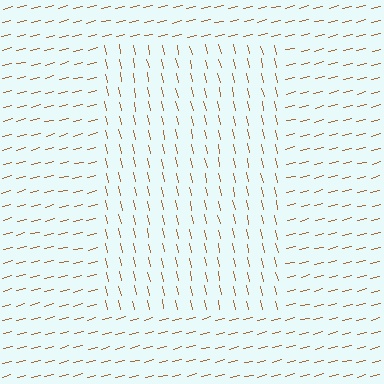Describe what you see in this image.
The image is filled with small brown line segments. A rectangle region in the image has lines oriented differently from the surrounding lines, creating a visible texture boundary.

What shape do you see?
I see a rectangle.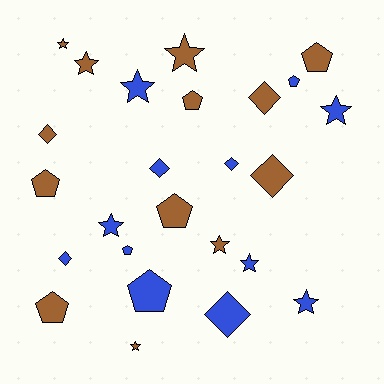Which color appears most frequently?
Brown, with 13 objects.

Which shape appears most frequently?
Star, with 10 objects.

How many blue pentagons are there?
There are 3 blue pentagons.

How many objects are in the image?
There are 25 objects.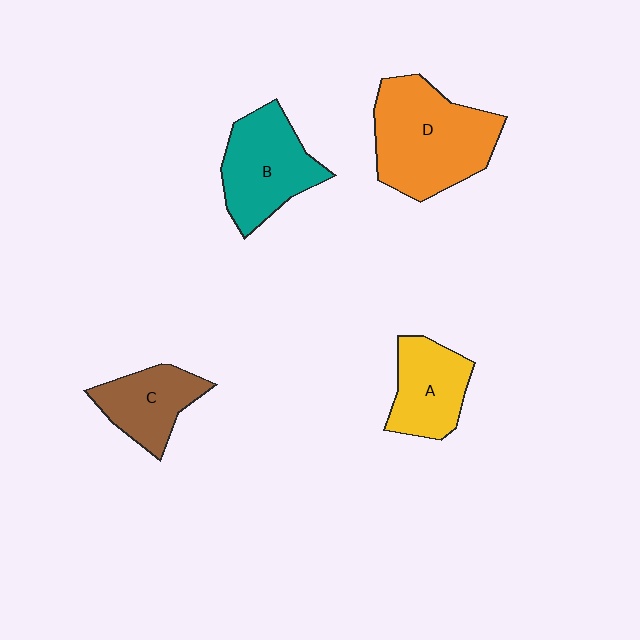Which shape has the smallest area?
Shape C (brown).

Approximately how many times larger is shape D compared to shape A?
Approximately 1.7 times.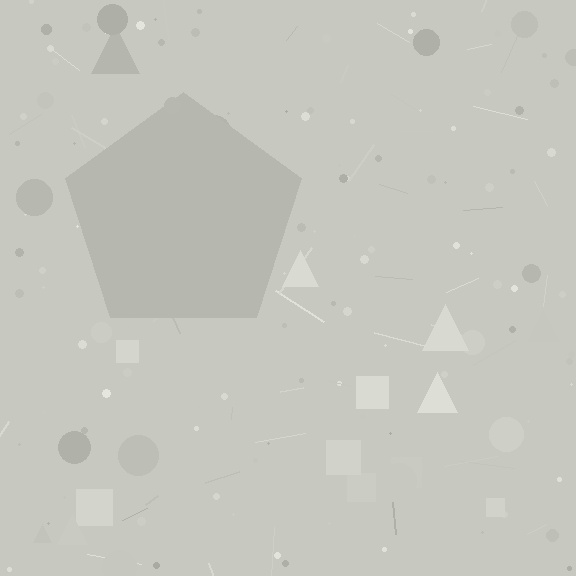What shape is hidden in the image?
A pentagon is hidden in the image.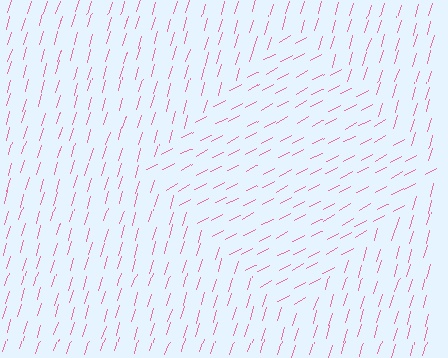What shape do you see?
I see a diamond.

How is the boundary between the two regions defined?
The boundary is defined purely by a change in line orientation (approximately 45 degrees difference). All lines are the same color and thickness.